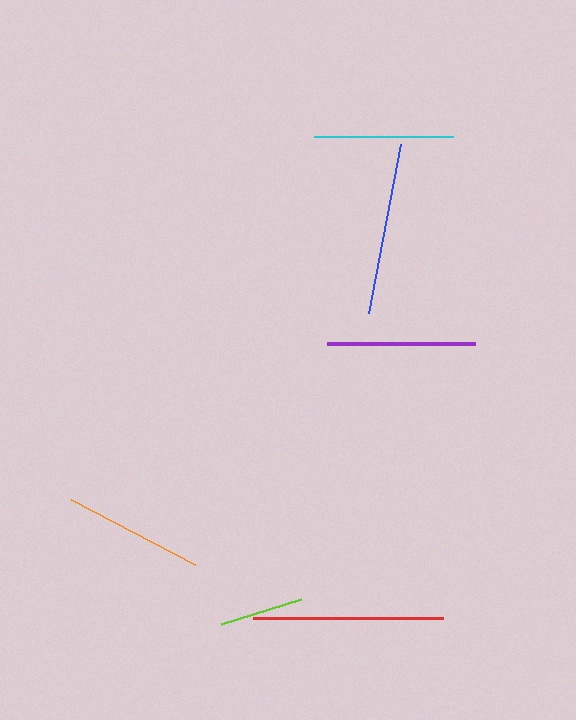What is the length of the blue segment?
The blue segment is approximately 172 pixels long.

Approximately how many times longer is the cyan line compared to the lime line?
The cyan line is approximately 1.6 times the length of the lime line.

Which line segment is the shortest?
The lime line is the shortest at approximately 85 pixels.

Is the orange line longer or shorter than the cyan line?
The orange line is longer than the cyan line.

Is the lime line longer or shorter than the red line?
The red line is longer than the lime line.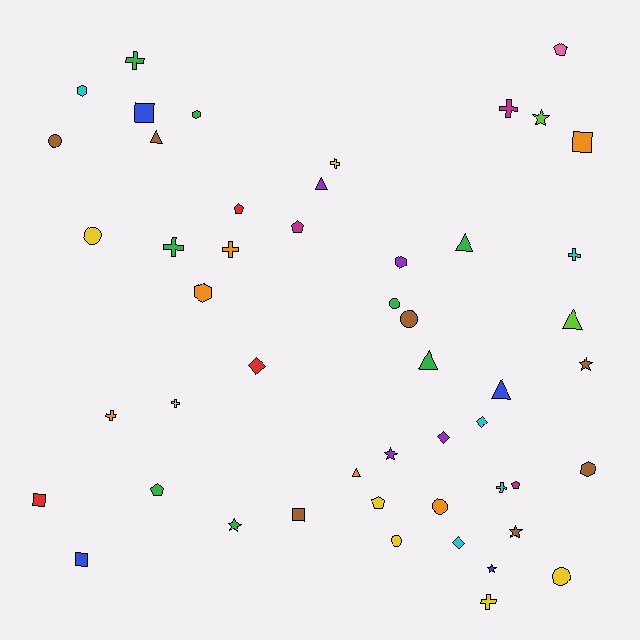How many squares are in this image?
There are 5 squares.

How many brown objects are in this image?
There are 7 brown objects.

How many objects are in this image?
There are 50 objects.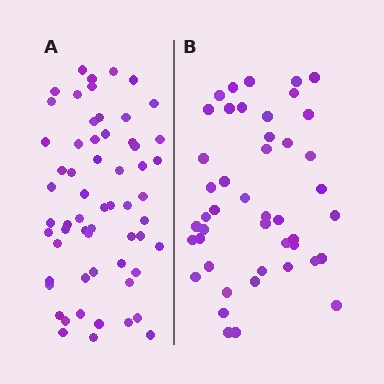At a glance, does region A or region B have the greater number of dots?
Region A (the left region) has more dots.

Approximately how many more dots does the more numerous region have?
Region A has approximately 15 more dots than region B.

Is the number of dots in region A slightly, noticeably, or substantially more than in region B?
Region A has noticeably more, but not dramatically so. The ratio is roughly 1.3 to 1.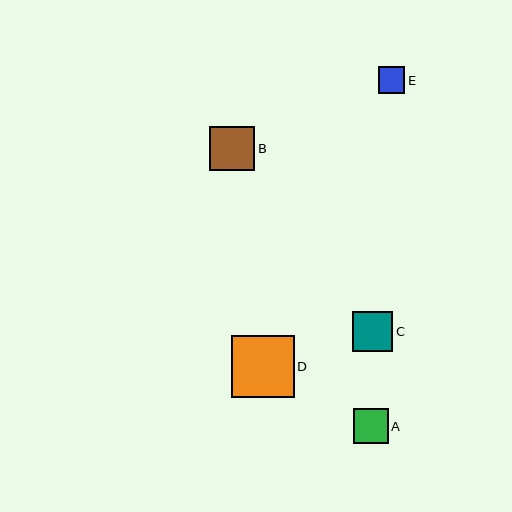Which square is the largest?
Square D is the largest with a size of approximately 62 pixels.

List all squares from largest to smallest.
From largest to smallest: D, B, C, A, E.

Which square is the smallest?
Square E is the smallest with a size of approximately 26 pixels.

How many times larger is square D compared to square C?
Square D is approximately 1.6 times the size of square C.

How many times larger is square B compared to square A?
Square B is approximately 1.3 times the size of square A.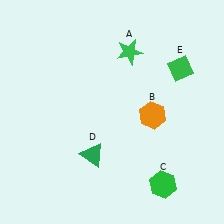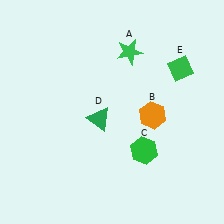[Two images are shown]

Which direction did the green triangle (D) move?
The green triangle (D) moved up.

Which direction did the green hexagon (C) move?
The green hexagon (C) moved up.